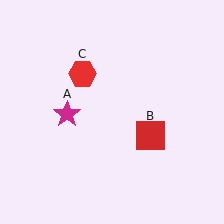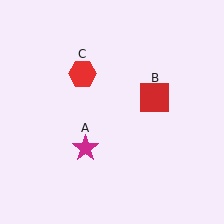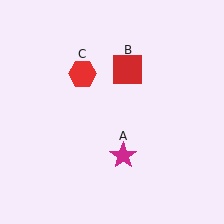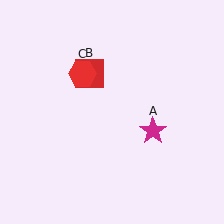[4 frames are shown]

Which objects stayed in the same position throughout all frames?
Red hexagon (object C) remained stationary.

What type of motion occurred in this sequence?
The magenta star (object A), red square (object B) rotated counterclockwise around the center of the scene.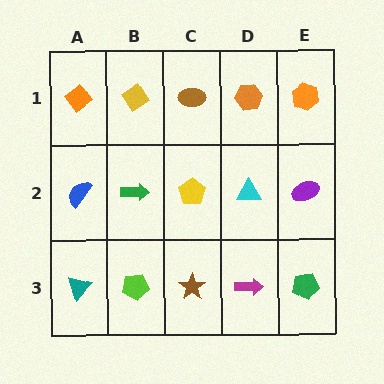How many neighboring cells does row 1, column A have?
2.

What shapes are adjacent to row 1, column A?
A blue semicircle (row 2, column A), a yellow diamond (row 1, column B).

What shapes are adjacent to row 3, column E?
A purple ellipse (row 2, column E), a magenta arrow (row 3, column D).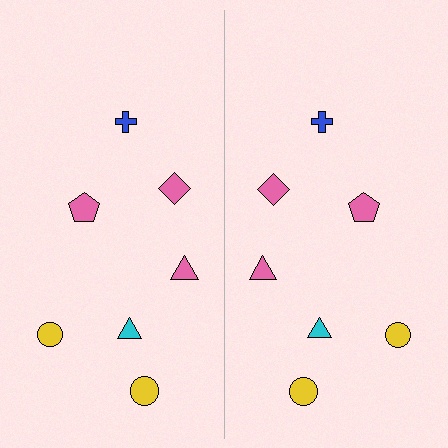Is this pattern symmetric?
Yes, this pattern has bilateral (reflection) symmetry.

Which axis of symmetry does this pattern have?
The pattern has a vertical axis of symmetry running through the center of the image.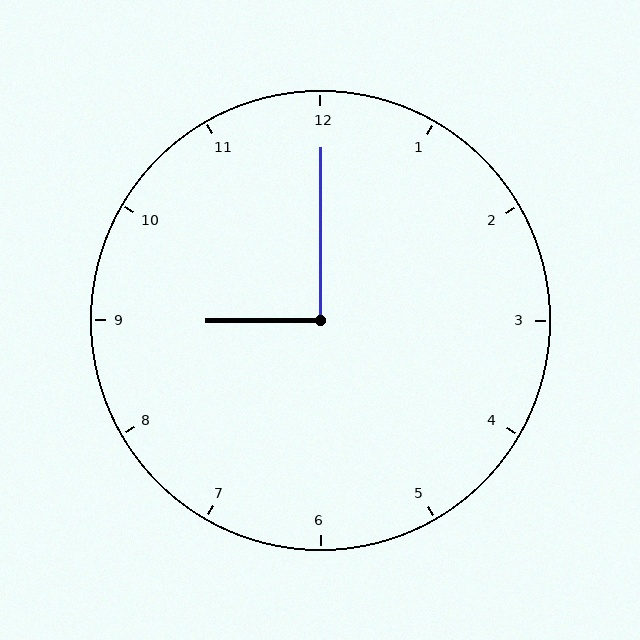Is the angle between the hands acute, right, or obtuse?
It is right.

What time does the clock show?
9:00.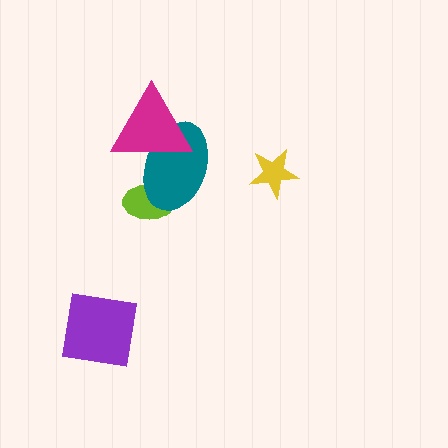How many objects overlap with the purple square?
0 objects overlap with the purple square.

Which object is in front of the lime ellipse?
The teal ellipse is in front of the lime ellipse.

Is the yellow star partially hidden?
No, no other shape covers it.